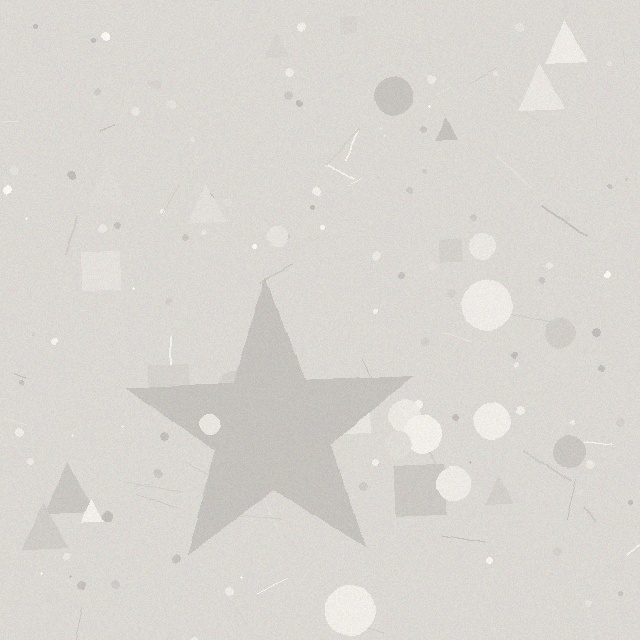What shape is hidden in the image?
A star is hidden in the image.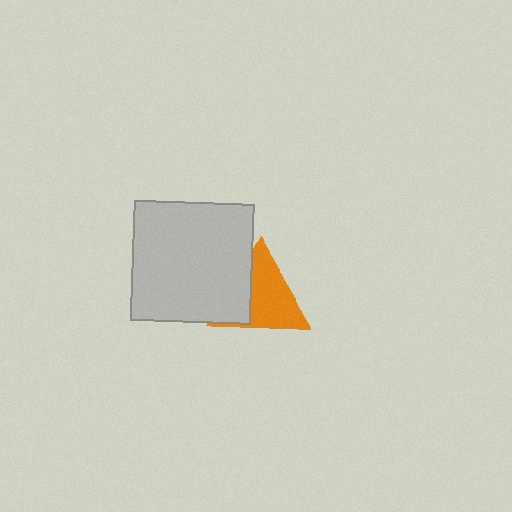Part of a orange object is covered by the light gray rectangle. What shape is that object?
It is a triangle.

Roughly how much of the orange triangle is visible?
About half of it is visible (roughly 65%).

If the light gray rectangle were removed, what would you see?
You would see the complete orange triangle.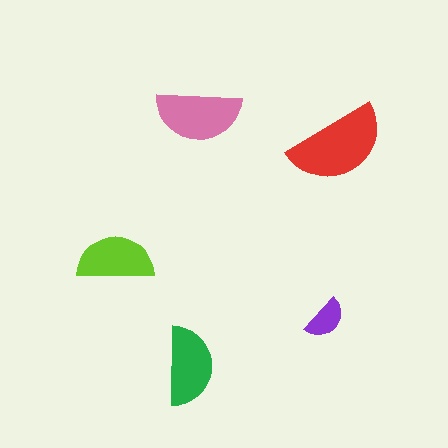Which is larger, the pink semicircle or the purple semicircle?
The pink one.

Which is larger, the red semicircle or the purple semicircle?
The red one.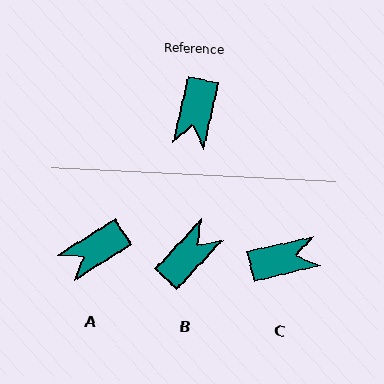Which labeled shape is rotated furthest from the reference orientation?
B, about 150 degrees away.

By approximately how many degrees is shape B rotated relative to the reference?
Approximately 150 degrees counter-clockwise.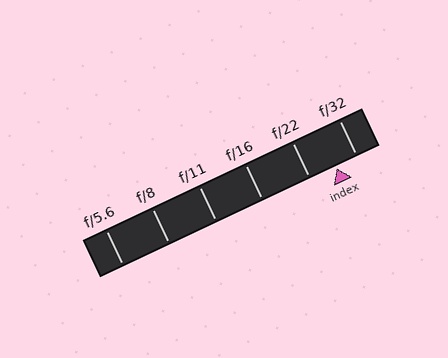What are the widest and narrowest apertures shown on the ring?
The widest aperture shown is f/5.6 and the narrowest is f/32.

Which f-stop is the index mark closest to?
The index mark is closest to f/32.